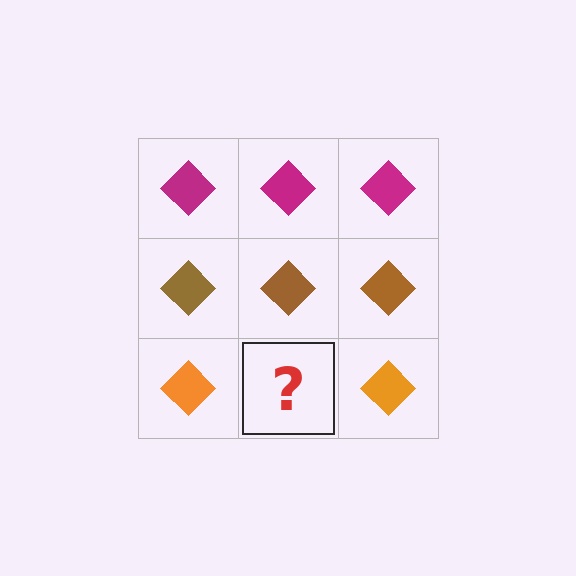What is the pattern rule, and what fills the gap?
The rule is that each row has a consistent color. The gap should be filled with an orange diamond.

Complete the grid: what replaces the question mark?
The question mark should be replaced with an orange diamond.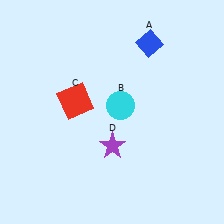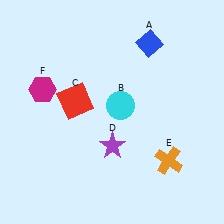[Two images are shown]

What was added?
An orange cross (E), a magenta hexagon (F) were added in Image 2.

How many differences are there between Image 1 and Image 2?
There are 2 differences between the two images.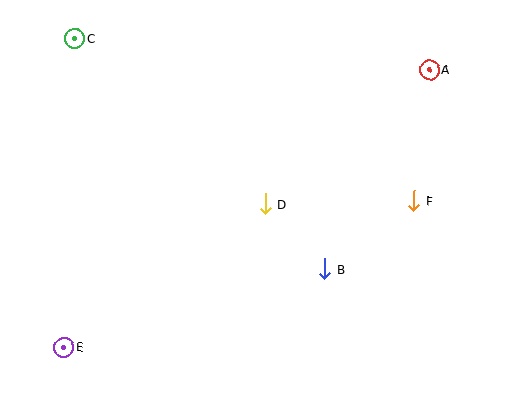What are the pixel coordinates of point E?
Point E is at (64, 347).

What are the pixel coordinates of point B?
Point B is at (325, 269).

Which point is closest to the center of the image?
Point D at (265, 204) is closest to the center.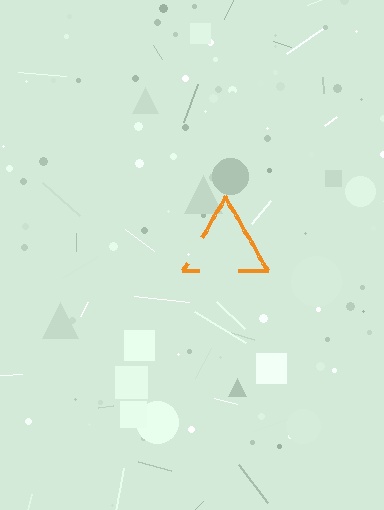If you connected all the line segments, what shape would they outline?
They would outline a triangle.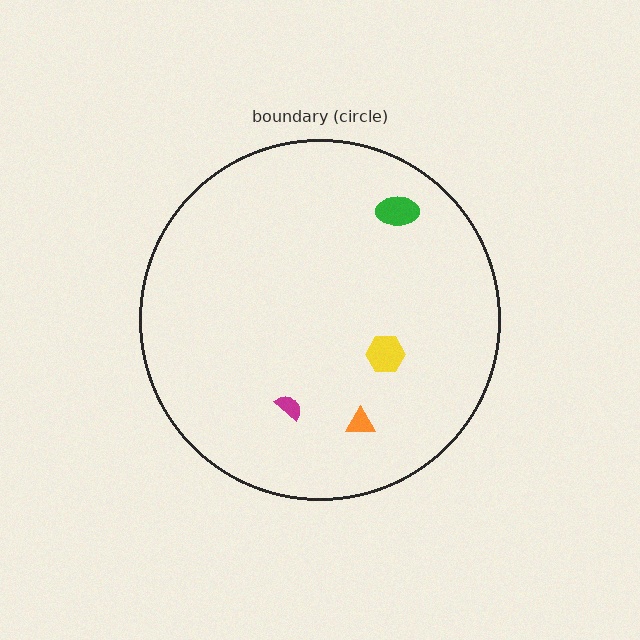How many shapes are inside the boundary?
4 inside, 0 outside.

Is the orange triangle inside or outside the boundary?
Inside.